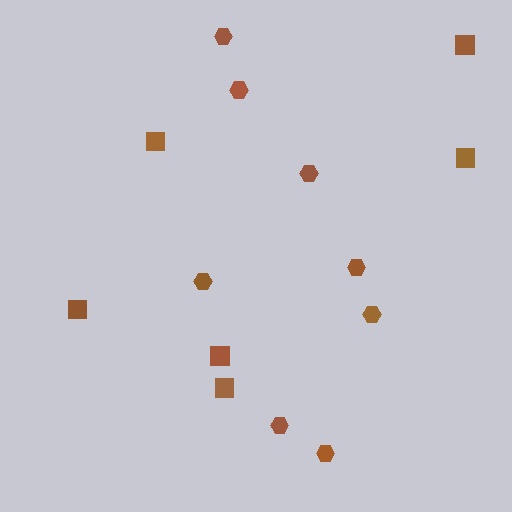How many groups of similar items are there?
There are 2 groups: one group of hexagons (8) and one group of squares (6).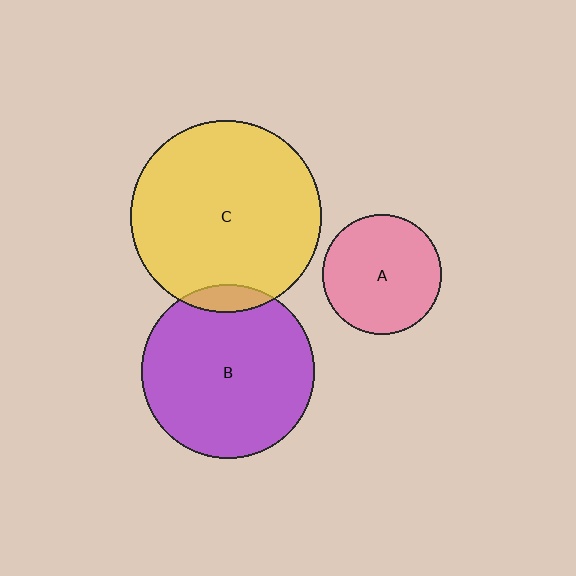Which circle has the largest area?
Circle C (yellow).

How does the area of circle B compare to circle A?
Approximately 2.1 times.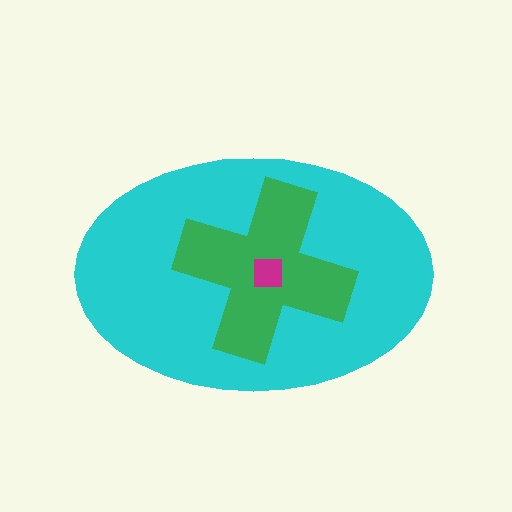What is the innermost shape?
The magenta square.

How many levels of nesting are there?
3.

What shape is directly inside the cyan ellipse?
The green cross.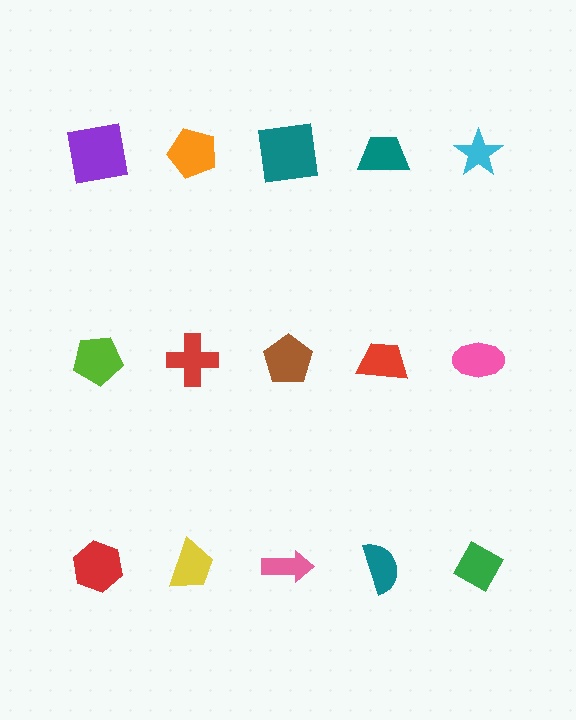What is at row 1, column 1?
A purple square.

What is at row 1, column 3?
A teal square.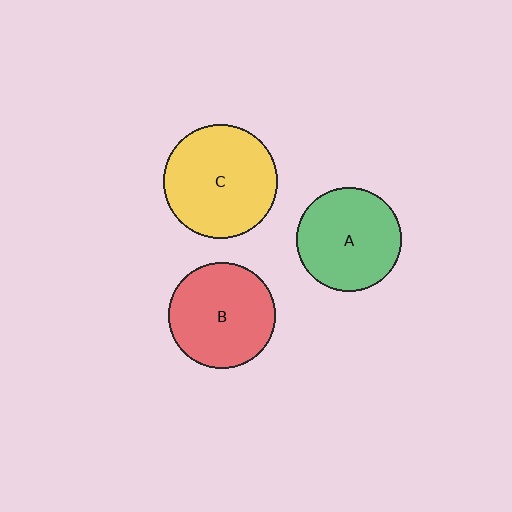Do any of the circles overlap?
No, none of the circles overlap.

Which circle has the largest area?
Circle C (yellow).